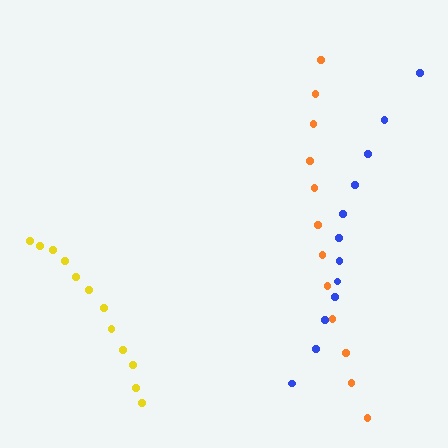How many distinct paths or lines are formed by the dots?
There are 3 distinct paths.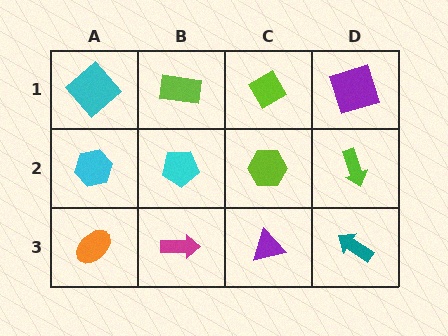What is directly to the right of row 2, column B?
A lime hexagon.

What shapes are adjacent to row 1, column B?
A cyan pentagon (row 2, column B), a cyan diamond (row 1, column A), a lime diamond (row 1, column C).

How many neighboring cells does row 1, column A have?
2.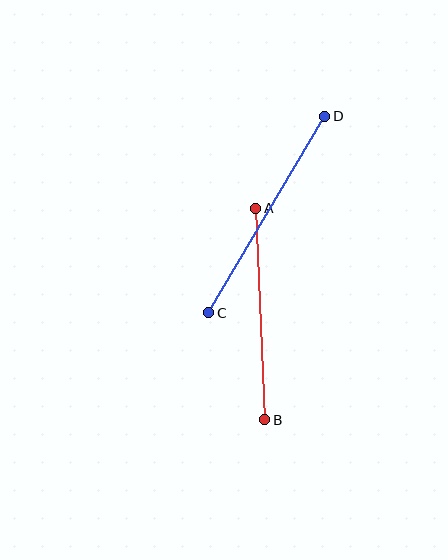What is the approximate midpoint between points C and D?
The midpoint is at approximately (267, 214) pixels.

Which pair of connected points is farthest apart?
Points C and D are farthest apart.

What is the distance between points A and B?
The distance is approximately 211 pixels.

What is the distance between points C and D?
The distance is approximately 228 pixels.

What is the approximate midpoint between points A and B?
The midpoint is at approximately (260, 314) pixels.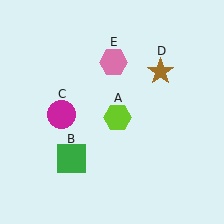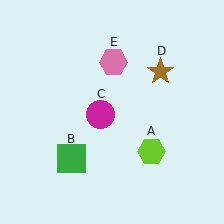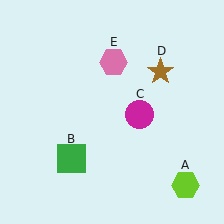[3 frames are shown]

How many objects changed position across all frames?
2 objects changed position: lime hexagon (object A), magenta circle (object C).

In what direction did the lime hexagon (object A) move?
The lime hexagon (object A) moved down and to the right.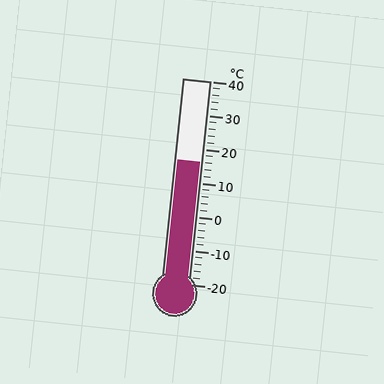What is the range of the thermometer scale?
The thermometer scale ranges from -20°C to 40°C.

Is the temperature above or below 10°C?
The temperature is above 10°C.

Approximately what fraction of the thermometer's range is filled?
The thermometer is filled to approximately 60% of its range.